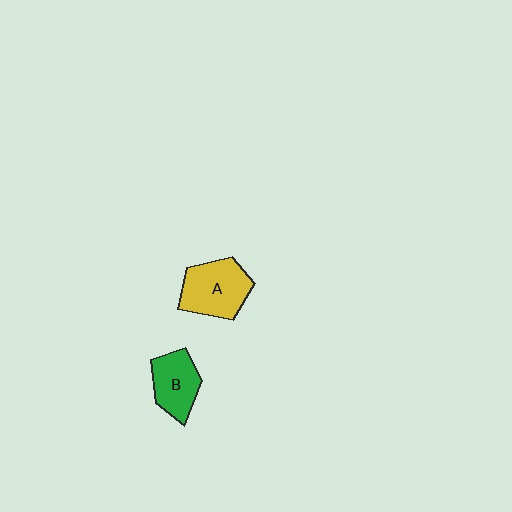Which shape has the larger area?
Shape A (yellow).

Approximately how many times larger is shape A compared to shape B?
Approximately 1.3 times.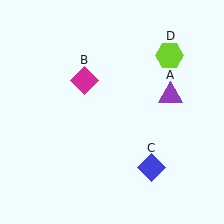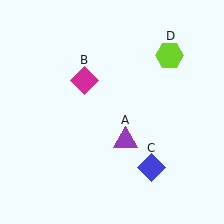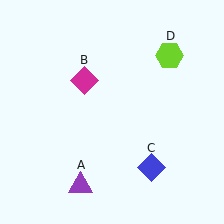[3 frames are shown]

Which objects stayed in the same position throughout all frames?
Magenta diamond (object B) and blue diamond (object C) and lime hexagon (object D) remained stationary.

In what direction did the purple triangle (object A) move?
The purple triangle (object A) moved down and to the left.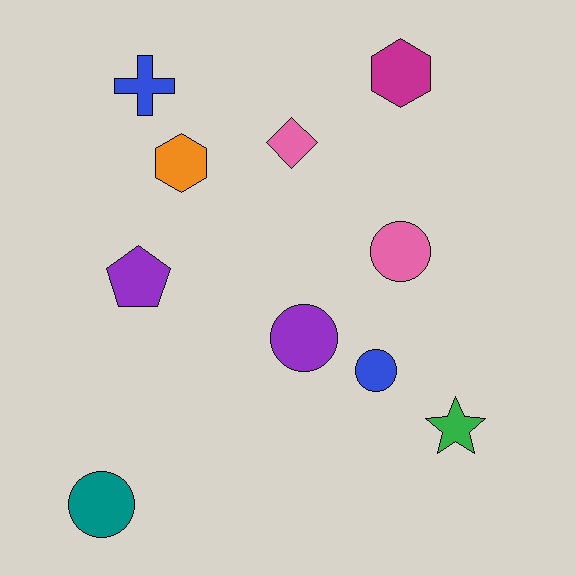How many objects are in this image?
There are 10 objects.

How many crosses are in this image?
There is 1 cross.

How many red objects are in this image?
There are no red objects.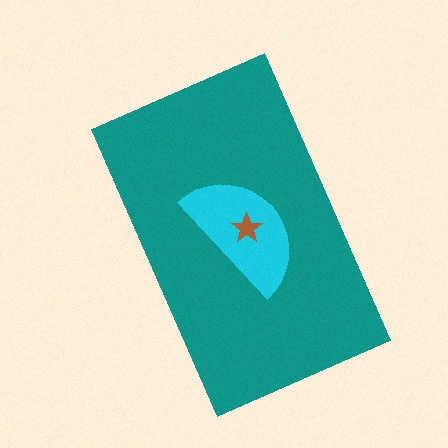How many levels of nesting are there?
3.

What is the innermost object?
The brown star.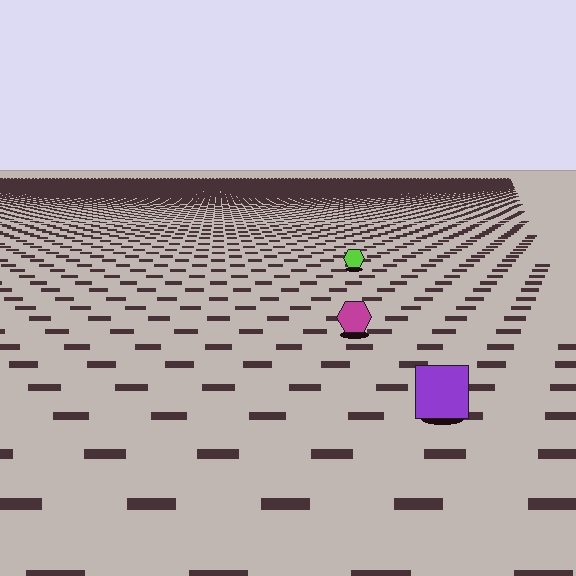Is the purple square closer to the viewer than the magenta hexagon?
Yes. The purple square is closer — you can tell from the texture gradient: the ground texture is coarser near it.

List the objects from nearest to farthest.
From nearest to farthest: the purple square, the magenta hexagon, the lime hexagon.